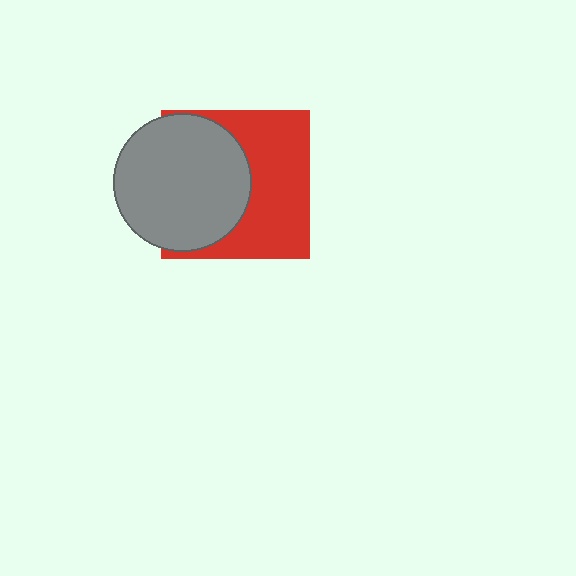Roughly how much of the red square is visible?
About half of it is visible (roughly 53%).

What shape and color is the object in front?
The object in front is a gray circle.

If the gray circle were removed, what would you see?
You would see the complete red square.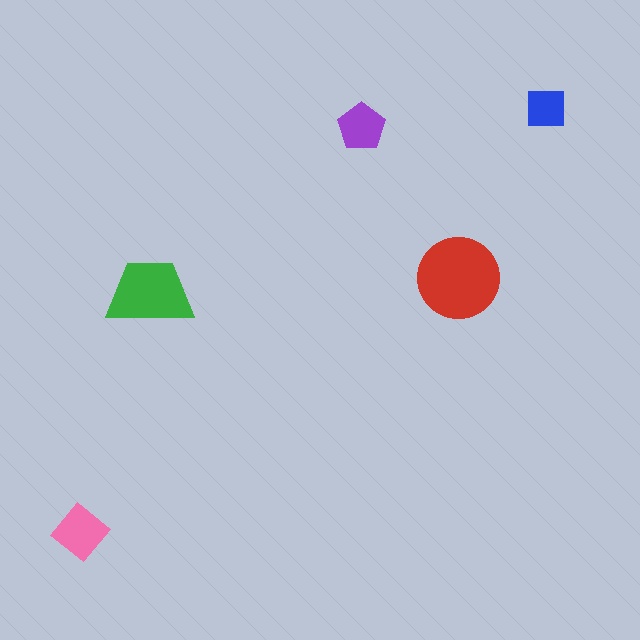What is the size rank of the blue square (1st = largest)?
5th.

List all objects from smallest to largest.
The blue square, the purple pentagon, the pink diamond, the green trapezoid, the red circle.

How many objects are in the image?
There are 5 objects in the image.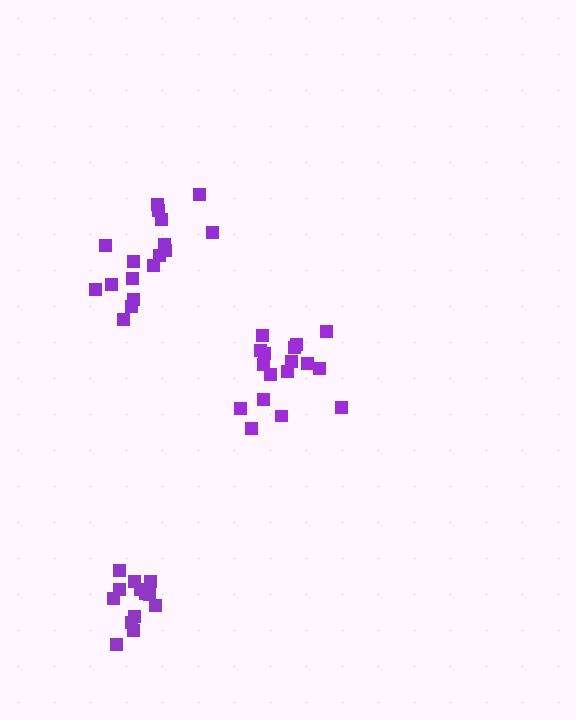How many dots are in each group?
Group 1: 13 dots, Group 2: 17 dots, Group 3: 17 dots (47 total).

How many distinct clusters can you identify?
There are 3 distinct clusters.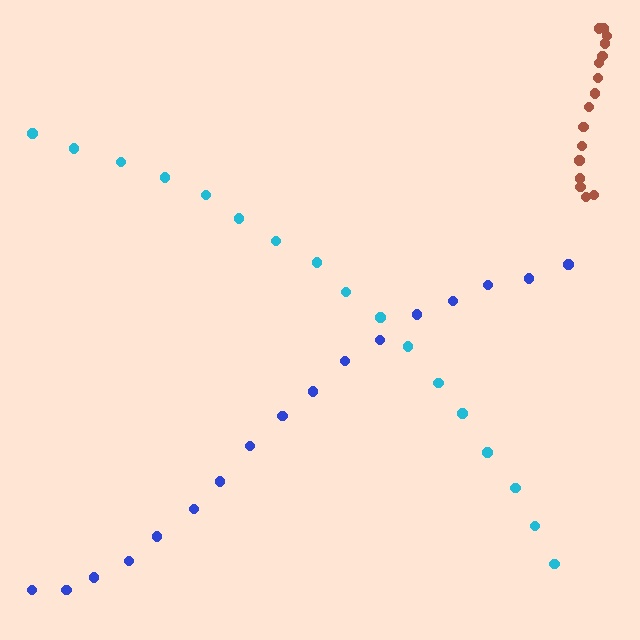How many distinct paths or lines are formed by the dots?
There are 3 distinct paths.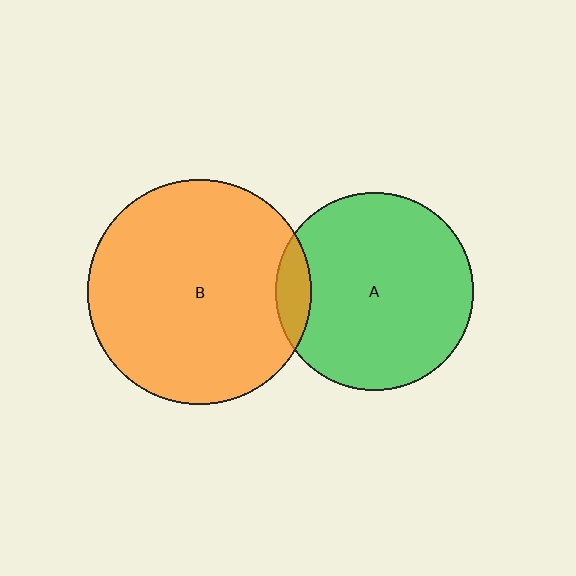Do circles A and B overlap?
Yes.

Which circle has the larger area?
Circle B (orange).